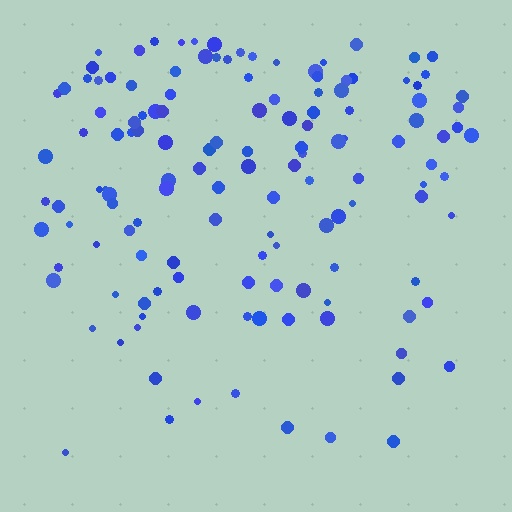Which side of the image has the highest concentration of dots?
The top.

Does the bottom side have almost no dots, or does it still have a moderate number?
Still a moderate number, just noticeably fewer than the top.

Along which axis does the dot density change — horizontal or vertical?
Vertical.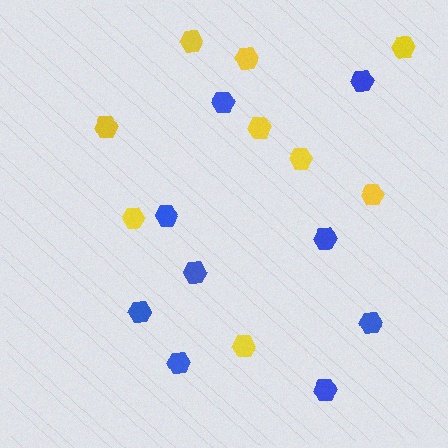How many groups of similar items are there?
There are 2 groups: one group of yellow hexagons (9) and one group of blue hexagons (9).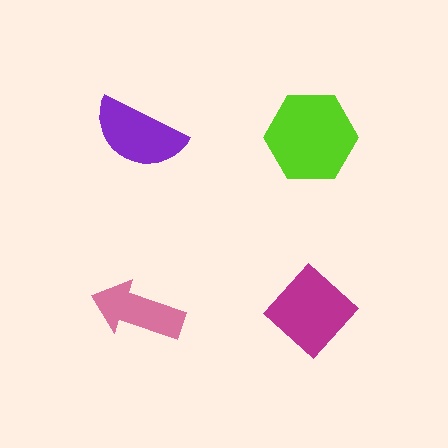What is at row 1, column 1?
A purple semicircle.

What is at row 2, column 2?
A magenta diamond.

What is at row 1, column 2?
A lime hexagon.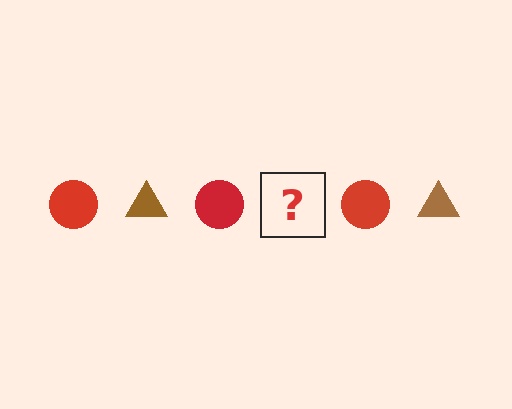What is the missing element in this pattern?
The missing element is a brown triangle.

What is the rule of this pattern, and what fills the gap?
The rule is that the pattern alternates between red circle and brown triangle. The gap should be filled with a brown triangle.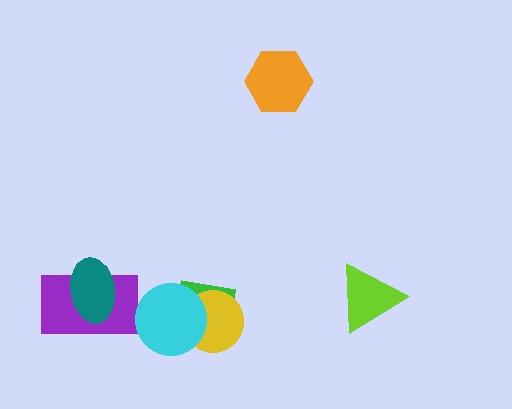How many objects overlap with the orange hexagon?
0 objects overlap with the orange hexagon.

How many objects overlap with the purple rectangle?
1 object overlaps with the purple rectangle.